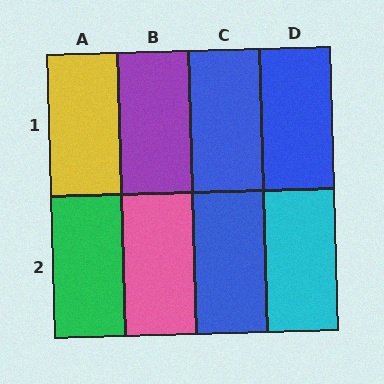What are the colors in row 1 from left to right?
Yellow, purple, blue, blue.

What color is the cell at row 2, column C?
Blue.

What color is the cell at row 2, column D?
Cyan.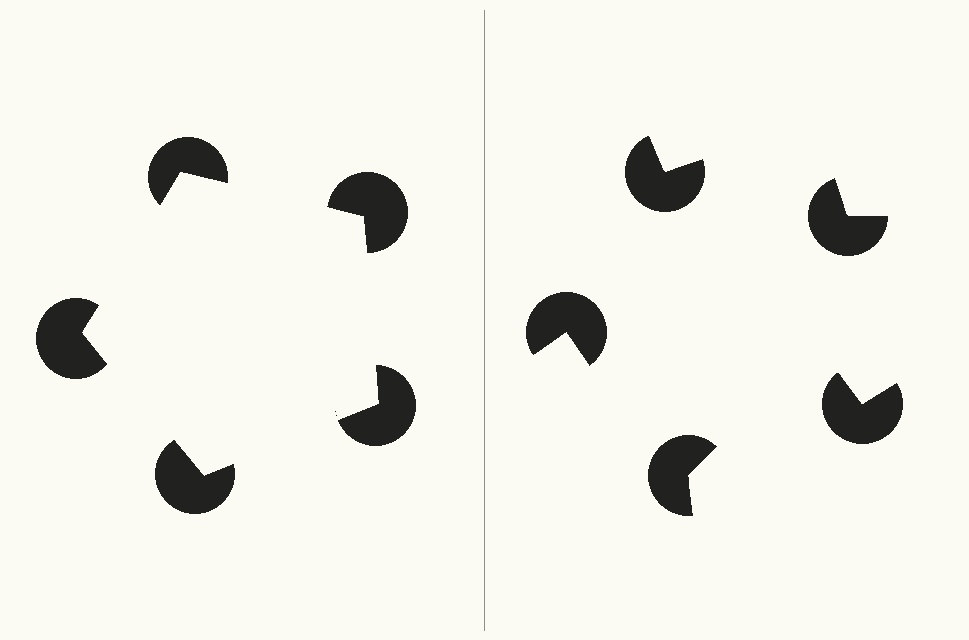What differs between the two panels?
The pac-man discs are positioned identically on both sides; only the wedge orientations differ. On the left they align to a pentagon; on the right they are misaligned.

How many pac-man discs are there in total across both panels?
10 — 5 on each side.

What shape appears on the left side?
An illusory pentagon.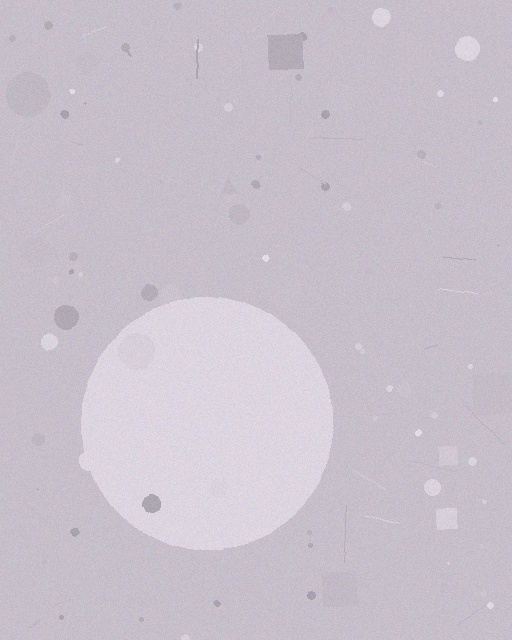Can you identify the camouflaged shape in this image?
The camouflaged shape is a circle.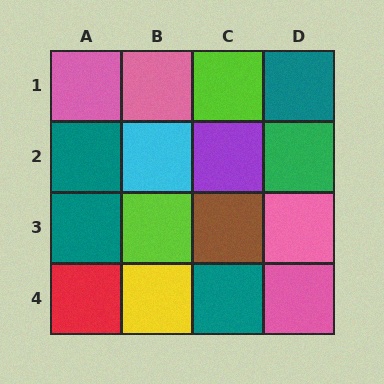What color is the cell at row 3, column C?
Brown.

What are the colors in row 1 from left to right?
Pink, pink, lime, teal.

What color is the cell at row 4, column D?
Pink.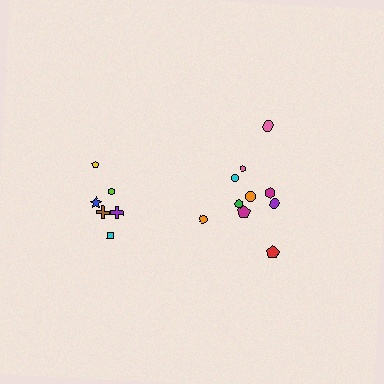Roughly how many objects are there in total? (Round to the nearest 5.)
Roughly 15 objects in total.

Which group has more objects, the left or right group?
The right group.